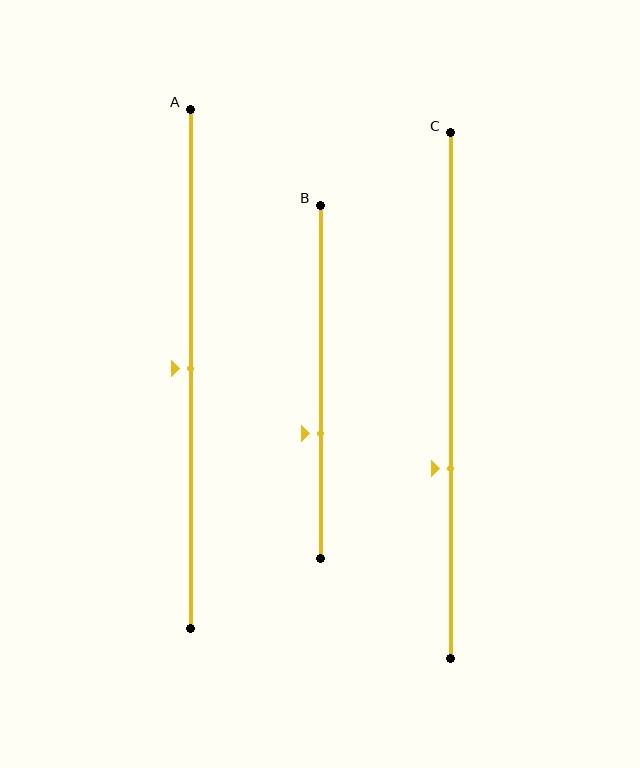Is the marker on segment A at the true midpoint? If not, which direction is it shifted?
Yes, the marker on segment A is at the true midpoint.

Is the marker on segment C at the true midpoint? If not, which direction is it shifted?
No, the marker on segment C is shifted downward by about 14% of the segment length.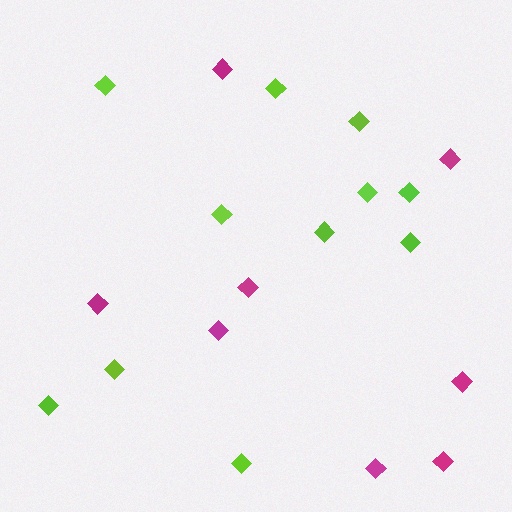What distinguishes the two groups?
There are 2 groups: one group of lime diamonds (11) and one group of magenta diamonds (8).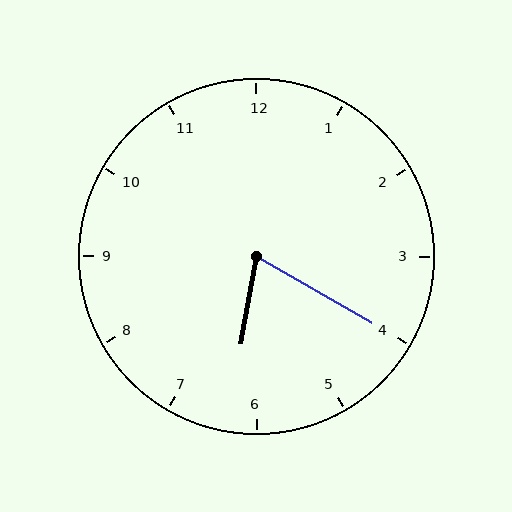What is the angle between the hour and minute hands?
Approximately 70 degrees.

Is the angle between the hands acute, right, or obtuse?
It is acute.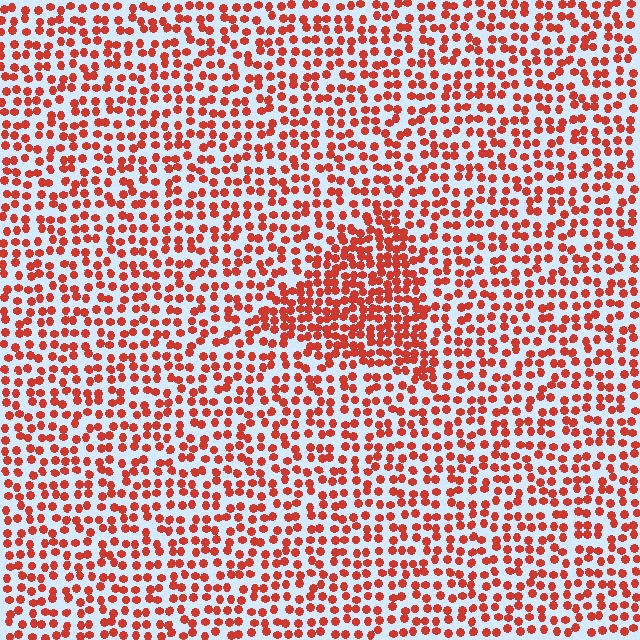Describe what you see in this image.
The image contains small red elements arranged at two different densities. A triangle-shaped region is visible where the elements are more densely packed than the surrounding area.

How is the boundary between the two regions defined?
The boundary is defined by a change in element density (approximately 1.8x ratio). All elements are the same color, size, and shape.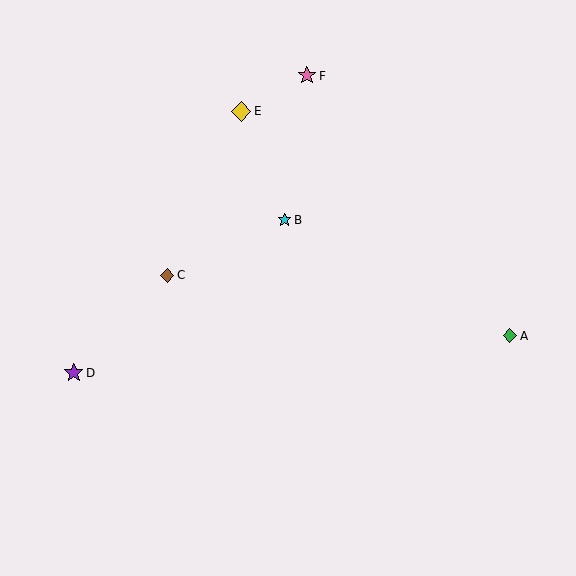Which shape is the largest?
The yellow diamond (labeled E) is the largest.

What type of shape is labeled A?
Shape A is a green diamond.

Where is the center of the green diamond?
The center of the green diamond is at (510, 336).